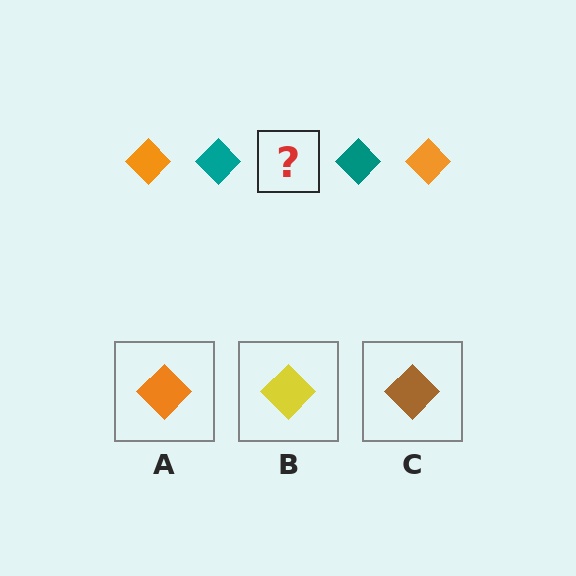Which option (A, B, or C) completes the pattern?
A.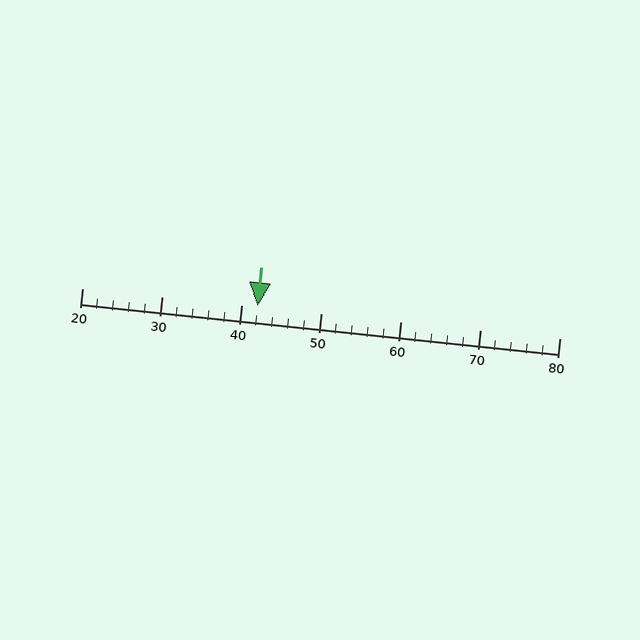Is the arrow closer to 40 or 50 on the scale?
The arrow is closer to 40.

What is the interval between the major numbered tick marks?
The major tick marks are spaced 10 units apart.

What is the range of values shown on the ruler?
The ruler shows values from 20 to 80.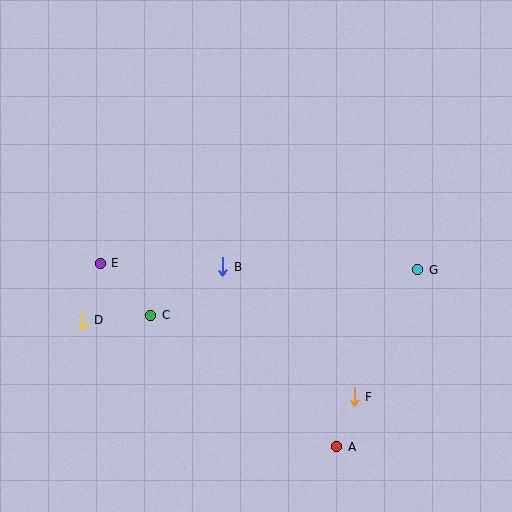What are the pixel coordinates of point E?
Point E is at (100, 263).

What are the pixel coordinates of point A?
Point A is at (337, 447).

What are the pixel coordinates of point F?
Point F is at (354, 397).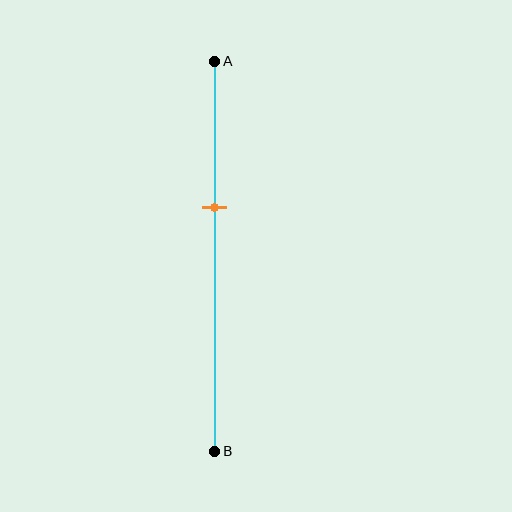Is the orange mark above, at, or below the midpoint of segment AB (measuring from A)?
The orange mark is above the midpoint of segment AB.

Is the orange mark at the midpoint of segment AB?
No, the mark is at about 35% from A, not at the 50% midpoint.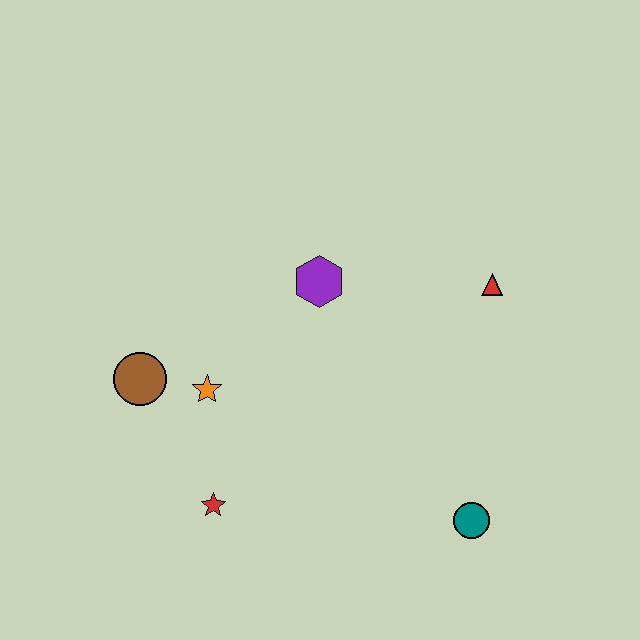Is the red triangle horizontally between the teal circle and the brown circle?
No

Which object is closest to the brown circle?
The orange star is closest to the brown circle.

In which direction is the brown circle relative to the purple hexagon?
The brown circle is to the left of the purple hexagon.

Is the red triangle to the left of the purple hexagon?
No